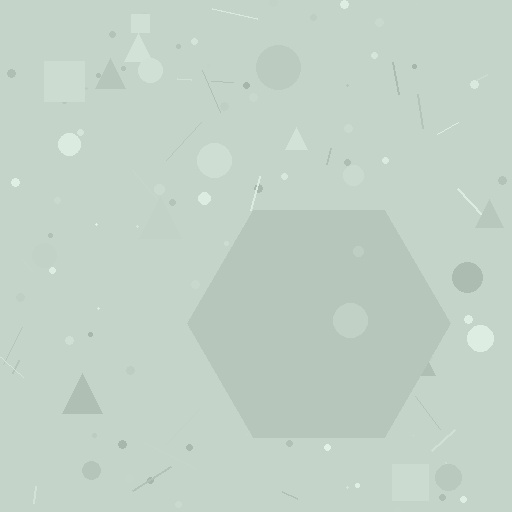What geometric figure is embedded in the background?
A hexagon is embedded in the background.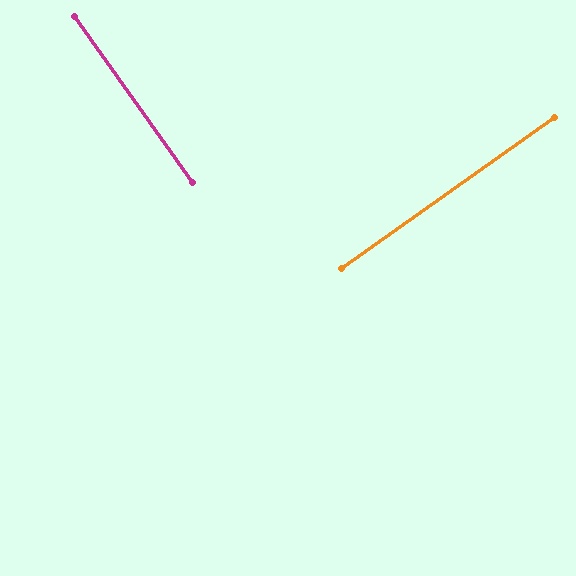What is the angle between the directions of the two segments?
Approximately 90 degrees.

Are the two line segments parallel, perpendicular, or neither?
Perpendicular — they meet at approximately 90°.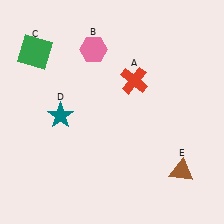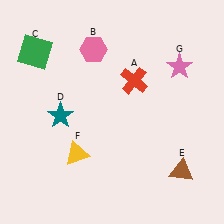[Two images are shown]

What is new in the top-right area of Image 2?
A pink star (G) was added in the top-right area of Image 2.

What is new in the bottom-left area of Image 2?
A yellow triangle (F) was added in the bottom-left area of Image 2.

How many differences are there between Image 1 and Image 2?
There are 2 differences between the two images.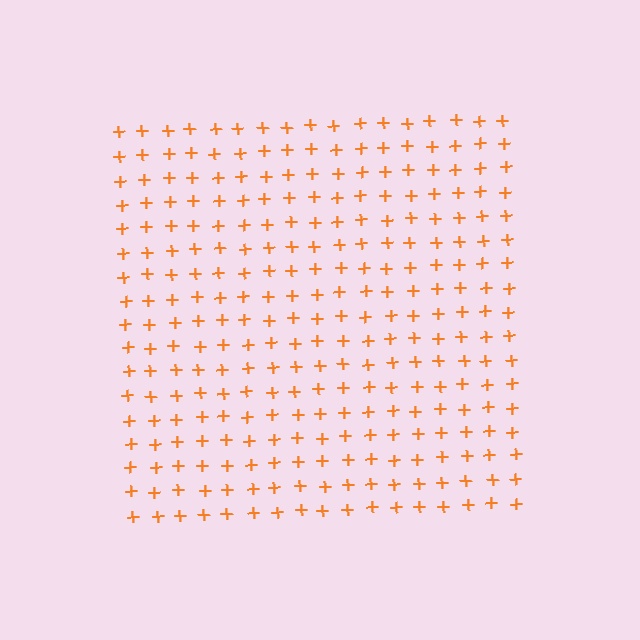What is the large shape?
The large shape is a square.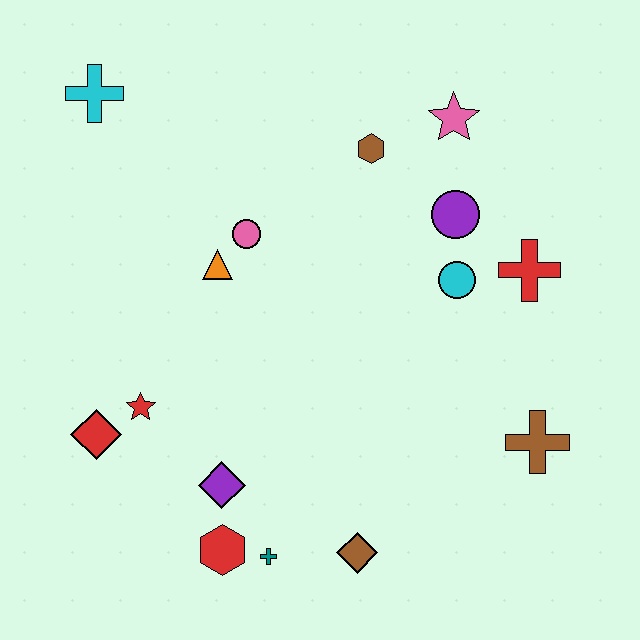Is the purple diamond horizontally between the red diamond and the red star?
No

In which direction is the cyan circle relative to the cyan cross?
The cyan circle is to the right of the cyan cross.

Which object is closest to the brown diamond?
The teal cross is closest to the brown diamond.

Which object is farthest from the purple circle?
The red diamond is farthest from the purple circle.